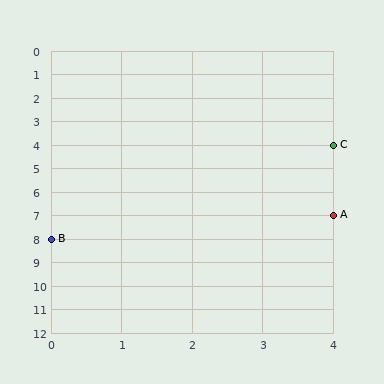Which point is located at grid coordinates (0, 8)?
Point B is at (0, 8).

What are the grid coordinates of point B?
Point B is at grid coordinates (0, 8).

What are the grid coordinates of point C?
Point C is at grid coordinates (4, 4).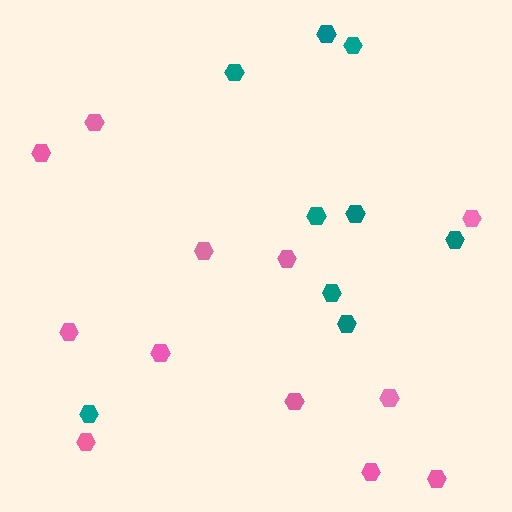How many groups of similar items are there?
There are 2 groups: one group of teal hexagons (9) and one group of pink hexagons (12).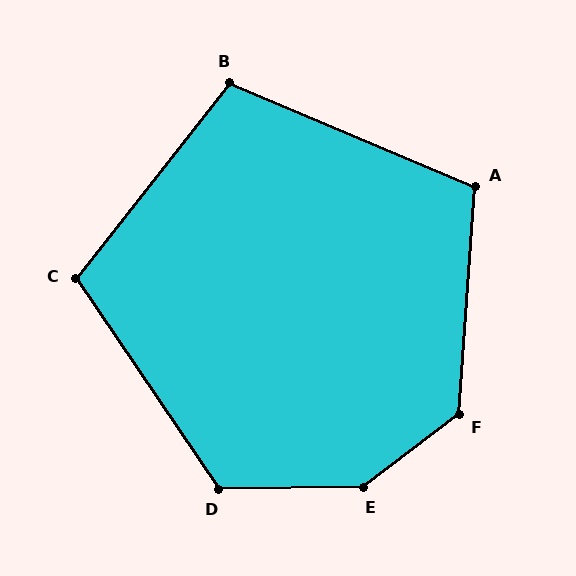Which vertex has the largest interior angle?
E, at approximately 144 degrees.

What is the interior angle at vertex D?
Approximately 123 degrees (obtuse).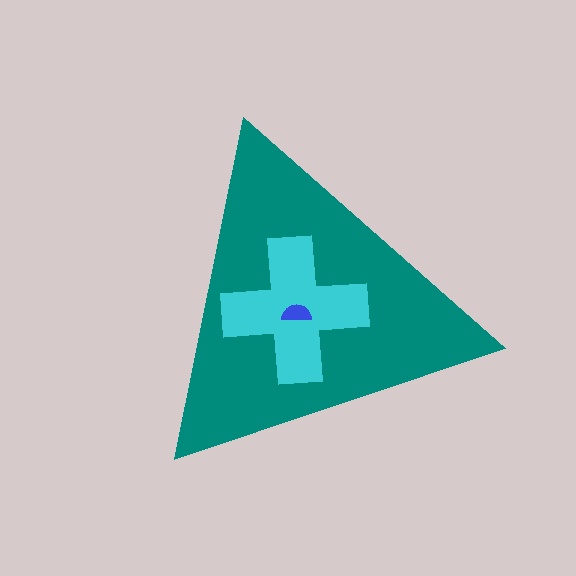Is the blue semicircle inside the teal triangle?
Yes.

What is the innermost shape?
The blue semicircle.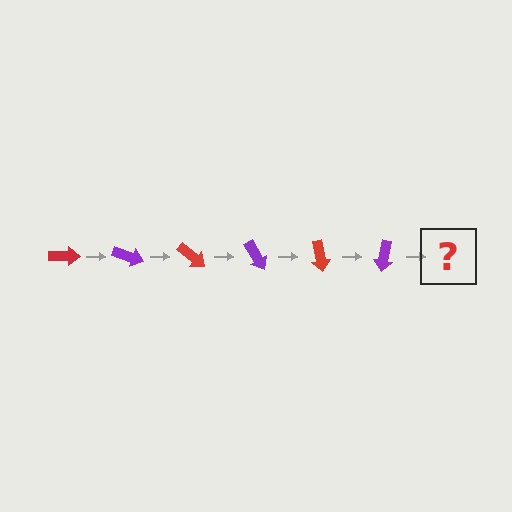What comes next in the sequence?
The next element should be a red arrow, rotated 120 degrees from the start.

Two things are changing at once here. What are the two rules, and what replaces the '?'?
The two rules are that it rotates 20 degrees each step and the color cycles through red and purple. The '?' should be a red arrow, rotated 120 degrees from the start.